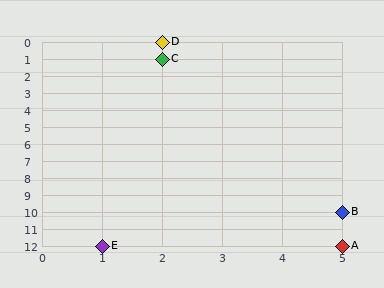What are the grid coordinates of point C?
Point C is at grid coordinates (2, 1).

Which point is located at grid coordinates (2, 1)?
Point C is at (2, 1).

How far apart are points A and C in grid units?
Points A and C are 3 columns and 11 rows apart (about 11.4 grid units diagonally).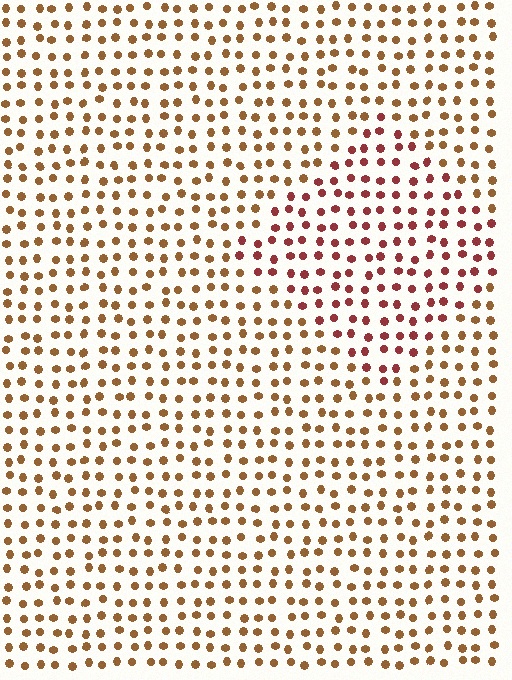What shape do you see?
I see a diamond.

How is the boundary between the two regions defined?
The boundary is defined purely by a slight shift in hue (about 34 degrees). Spacing, size, and orientation are identical on both sides.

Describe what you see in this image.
The image is filled with small brown elements in a uniform arrangement. A diamond-shaped region is visible where the elements are tinted to a slightly different hue, forming a subtle color boundary.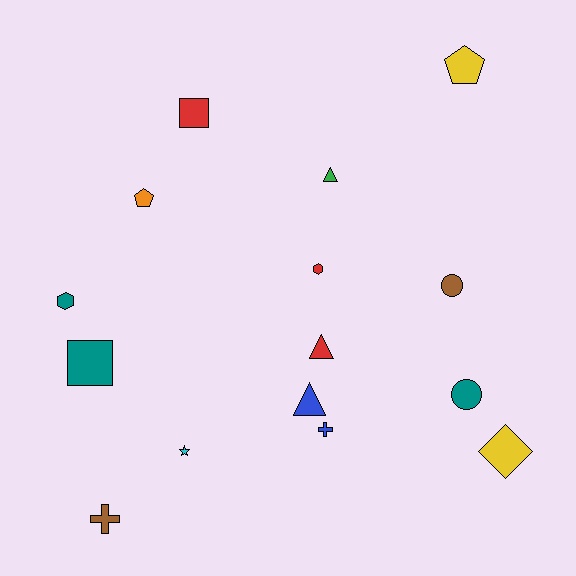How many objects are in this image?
There are 15 objects.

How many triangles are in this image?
There are 3 triangles.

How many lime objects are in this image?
There are no lime objects.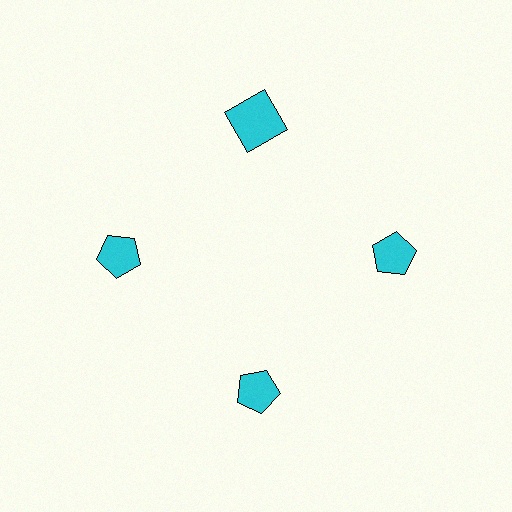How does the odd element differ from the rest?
It has a different shape: square instead of pentagon.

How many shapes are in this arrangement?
There are 4 shapes arranged in a ring pattern.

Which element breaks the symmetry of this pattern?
The cyan square at roughly the 12 o'clock position breaks the symmetry. All other shapes are cyan pentagons.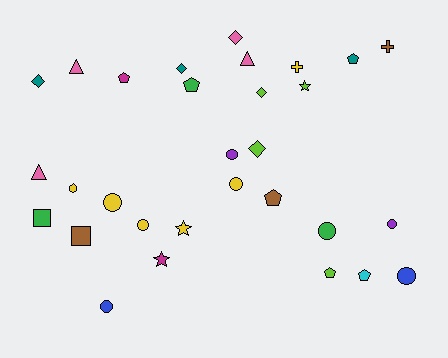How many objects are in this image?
There are 30 objects.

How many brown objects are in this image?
There are 3 brown objects.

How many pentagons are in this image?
There are 6 pentagons.